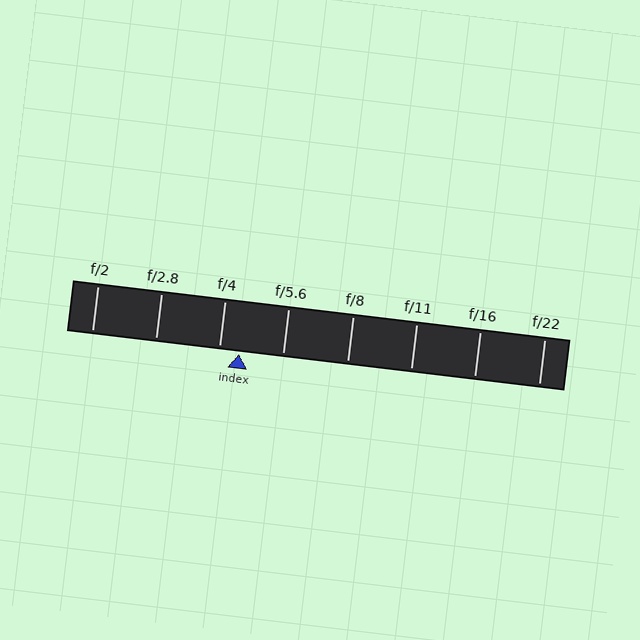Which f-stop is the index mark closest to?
The index mark is closest to f/4.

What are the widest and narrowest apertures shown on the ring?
The widest aperture shown is f/2 and the narrowest is f/22.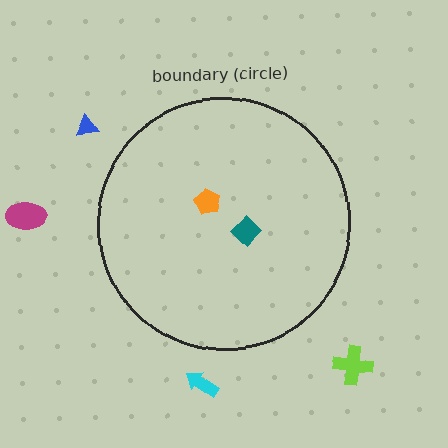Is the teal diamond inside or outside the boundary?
Inside.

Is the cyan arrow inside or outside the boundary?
Outside.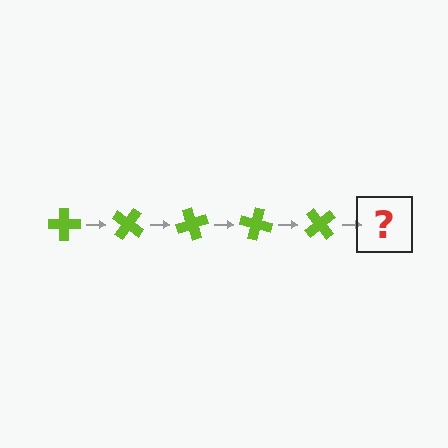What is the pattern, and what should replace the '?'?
The pattern is that the cross rotates 35 degrees each step. The '?' should be a lime cross rotated 175 degrees.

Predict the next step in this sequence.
The next step is a lime cross rotated 175 degrees.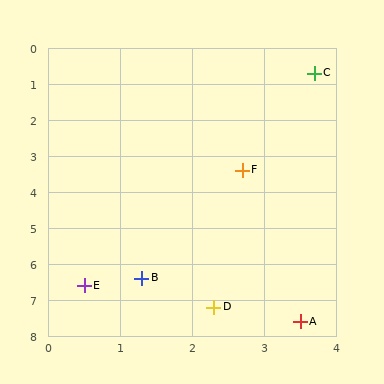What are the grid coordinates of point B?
Point B is at approximately (1.3, 6.4).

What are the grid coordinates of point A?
Point A is at approximately (3.5, 7.6).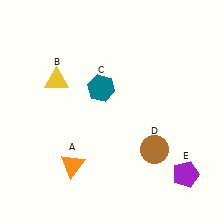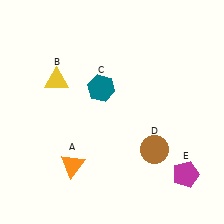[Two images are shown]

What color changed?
The pentagon (E) changed from purple in Image 1 to magenta in Image 2.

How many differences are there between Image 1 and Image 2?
There is 1 difference between the two images.